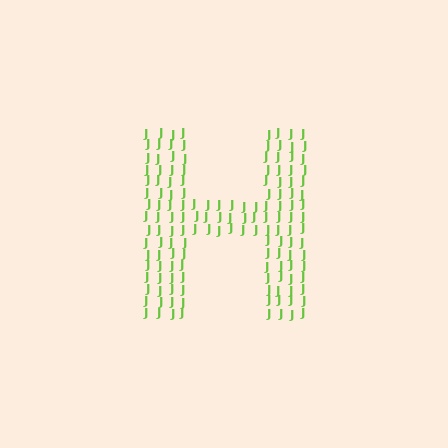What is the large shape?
The large shape is the letter H.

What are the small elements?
The small elements are letter J's.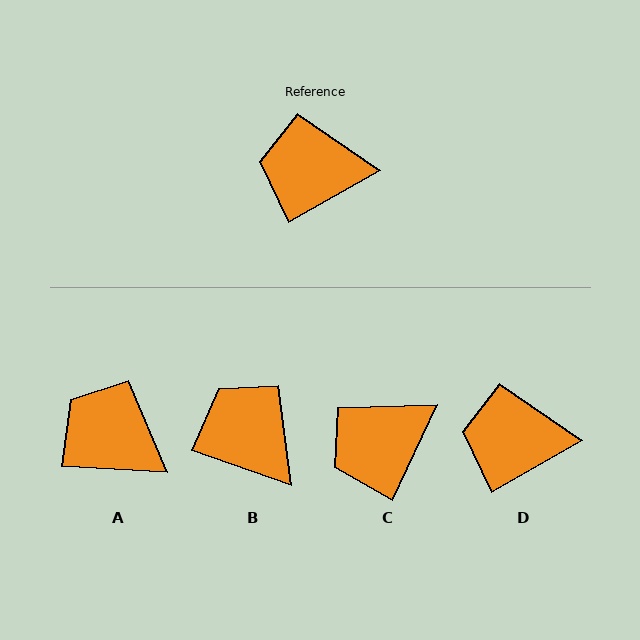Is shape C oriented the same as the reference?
No, it is off by about 35 degrees.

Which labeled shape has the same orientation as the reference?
D.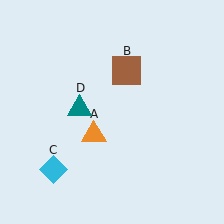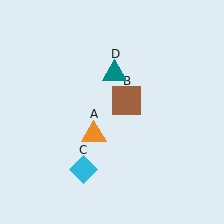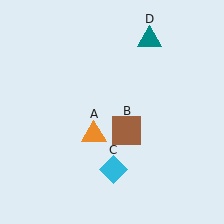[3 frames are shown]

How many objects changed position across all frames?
3 objects changed position: brown square (object B), cyan diamond (object C), teal triangle (object D).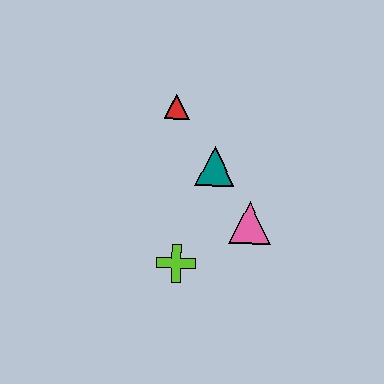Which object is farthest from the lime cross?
The red triangle is farthest from the lime cross.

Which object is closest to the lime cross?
The pink triangle is closest to the lime cross.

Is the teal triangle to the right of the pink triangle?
No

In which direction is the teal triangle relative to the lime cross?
The teal triangle is above the lime cross.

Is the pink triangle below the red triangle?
Yes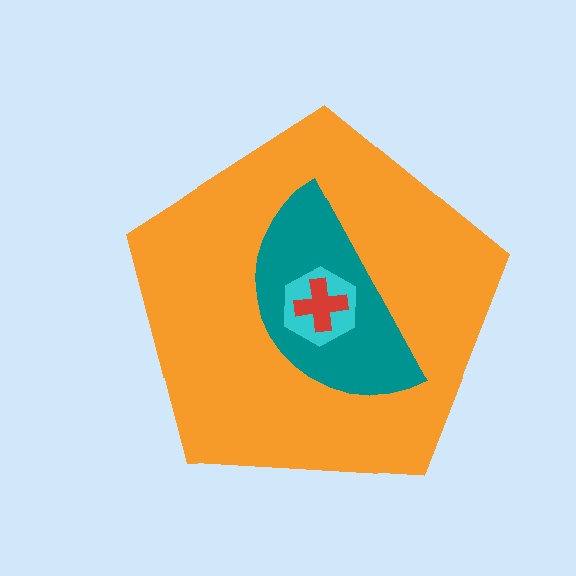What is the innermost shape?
The red cross.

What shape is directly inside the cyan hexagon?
The red cross.